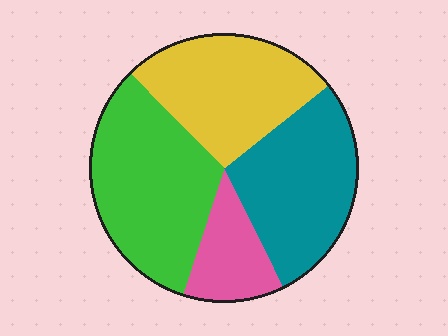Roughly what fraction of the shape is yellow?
Yellow takes up about one quarter (1/4) of the shape.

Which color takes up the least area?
Pink, at roughly 10%.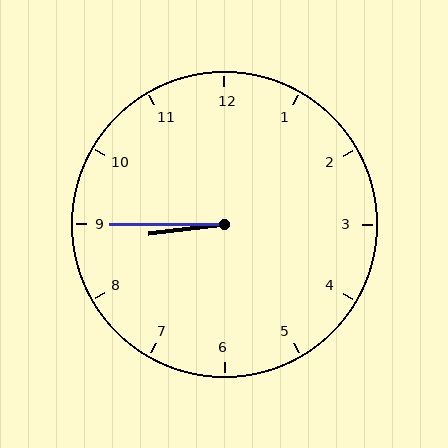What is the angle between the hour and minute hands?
Approximately 8 degrees.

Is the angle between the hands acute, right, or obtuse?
It is acute.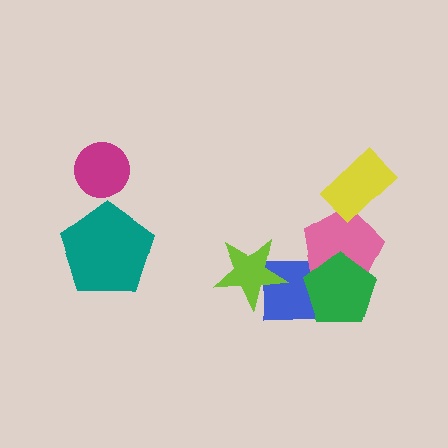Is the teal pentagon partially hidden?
No, no other shape covers it.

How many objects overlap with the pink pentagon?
3 objects overlap with the pink pentagon.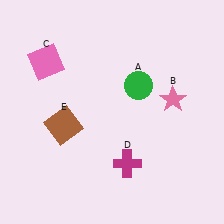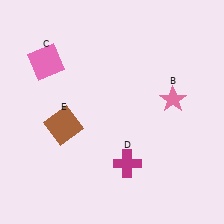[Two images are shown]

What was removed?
The green circle (A) was removed in Image 2.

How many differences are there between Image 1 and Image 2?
There is 1 difference between the two images.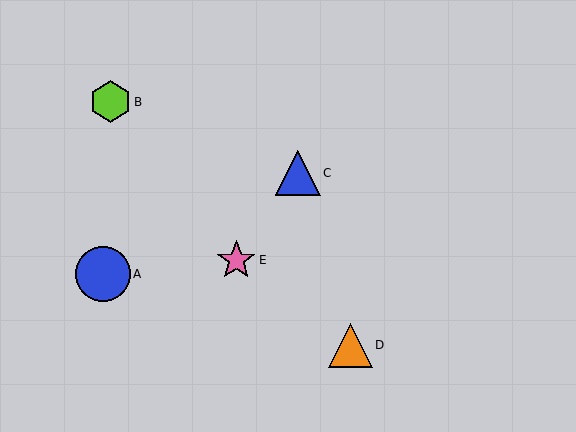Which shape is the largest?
The blue circle (labeled A) is the largest.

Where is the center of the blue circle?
The center of the blue circle is at (103, 274).